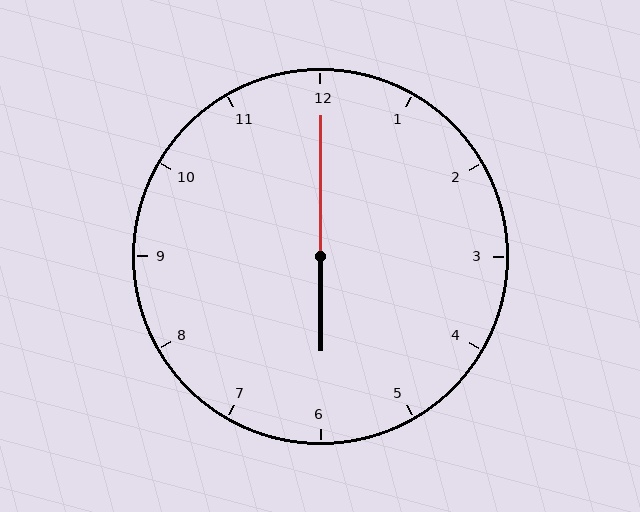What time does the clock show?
6:00.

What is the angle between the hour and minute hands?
Approximately 180 degrees.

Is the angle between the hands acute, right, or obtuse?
It is obtuse.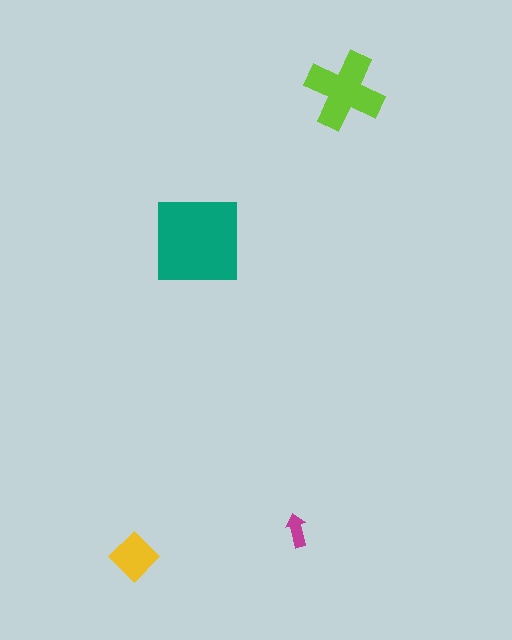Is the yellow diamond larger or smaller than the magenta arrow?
Larger.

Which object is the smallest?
The magenta arrow.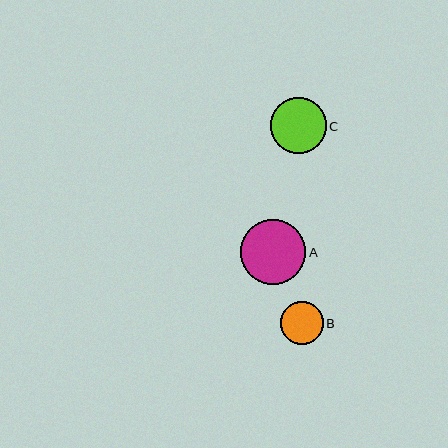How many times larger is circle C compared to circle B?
Circle C is approximately 1.3 times the size of circle B.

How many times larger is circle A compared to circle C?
Circle A is approximately 1.2 times the size of circle C.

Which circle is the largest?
Circle A is the largest with a size of approximately 65 pixels.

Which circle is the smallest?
Circle B is the smallest with a size of approximately 43 pixels.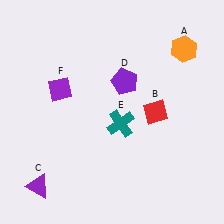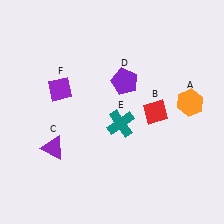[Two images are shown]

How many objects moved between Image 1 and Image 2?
2 objects moved between the two images.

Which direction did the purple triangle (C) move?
The purple triangle (C) moved up.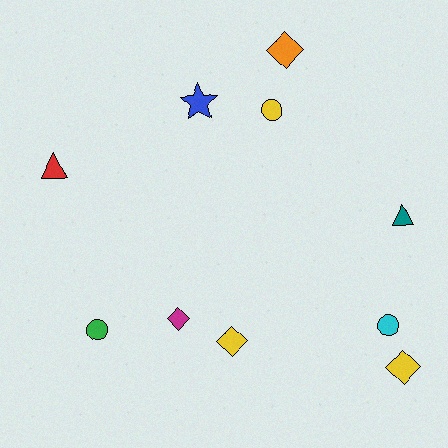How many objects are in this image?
There are 10 objects.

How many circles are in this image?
There are 3 circles.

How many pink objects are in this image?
There are no pink objects.